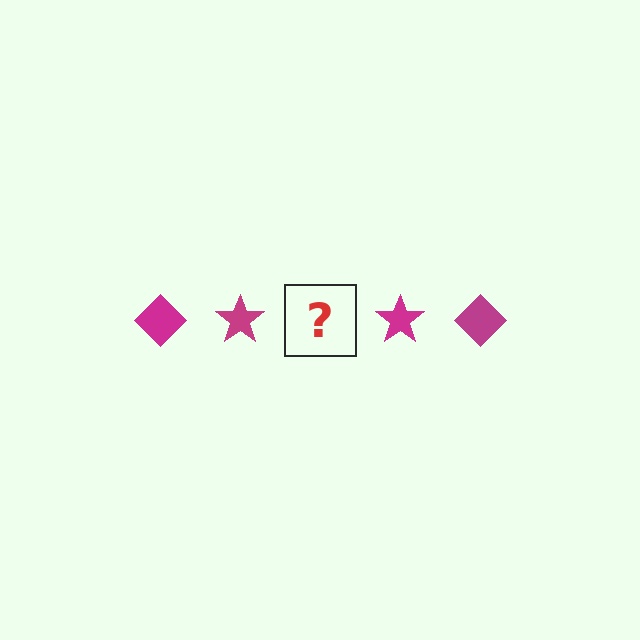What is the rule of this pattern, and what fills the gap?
The rule is that the pattern cycles through diamond, star shapes in magenta. The gap should be filled with a magenta diamond.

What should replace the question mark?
The question mark should be replaced with a magenta diamond.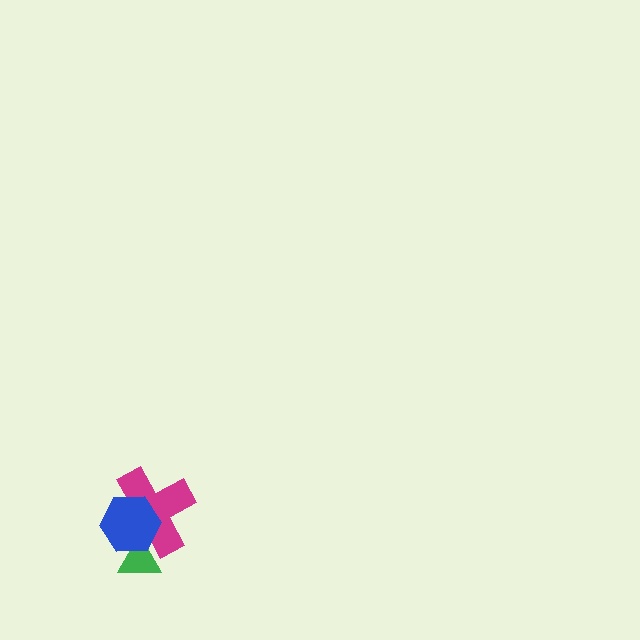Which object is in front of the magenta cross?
The blue hexagon is in front of the magenta cross.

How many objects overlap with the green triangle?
2 objects overlap with the green triangle.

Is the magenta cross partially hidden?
Yes, it is partially covered by another shape.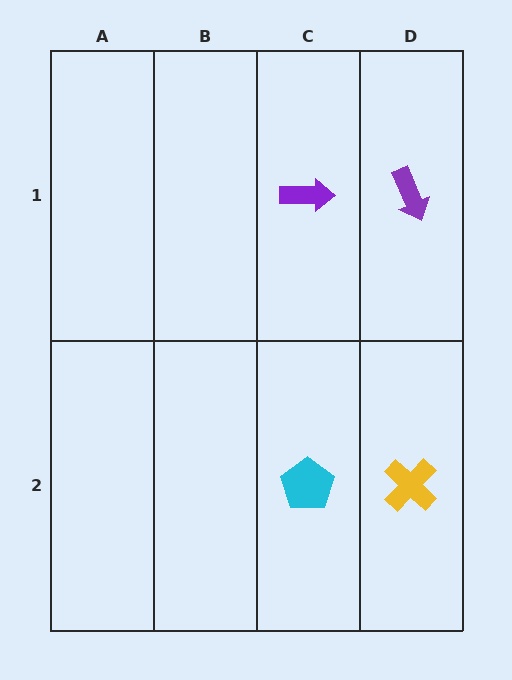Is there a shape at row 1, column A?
No, that cell is empty.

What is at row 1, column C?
A purple arrow.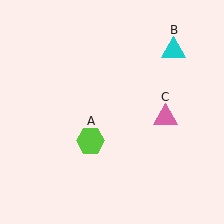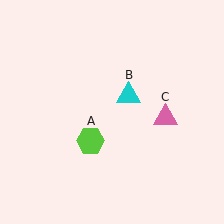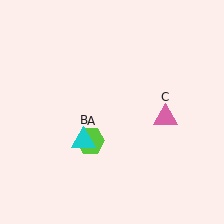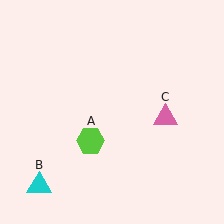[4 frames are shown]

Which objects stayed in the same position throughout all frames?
Lime hexagon (object A) and pink triangle (object C) remained stationary.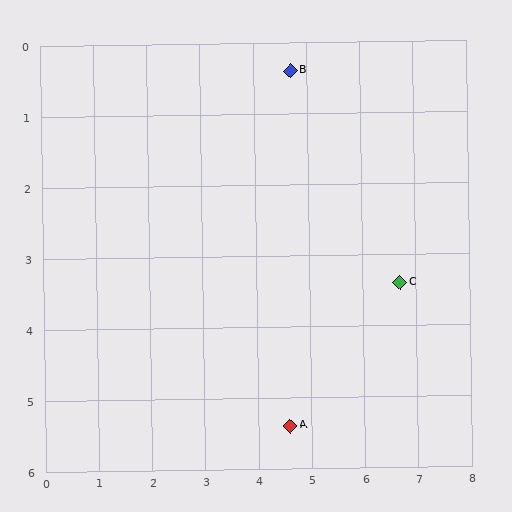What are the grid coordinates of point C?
Point C is at approximately (6.7, 3.4).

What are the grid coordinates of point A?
Point A is at approximately (4.6, 5.4).